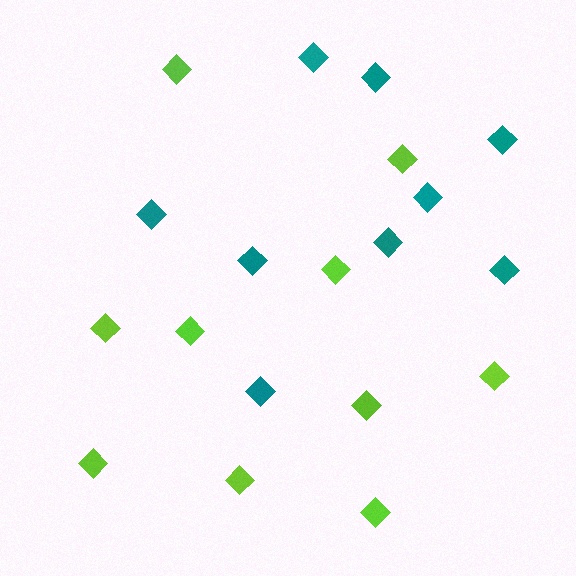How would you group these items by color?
There are 2 groups: one group of lime diamonds (10) and one group of teal diamonds (9).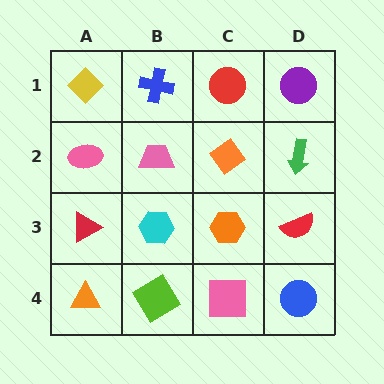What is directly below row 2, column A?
A red triangle.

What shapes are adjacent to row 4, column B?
A cyan hexagon (row 3, column B), an orange triangle (row 4, column A), a pink square (row 4, column C).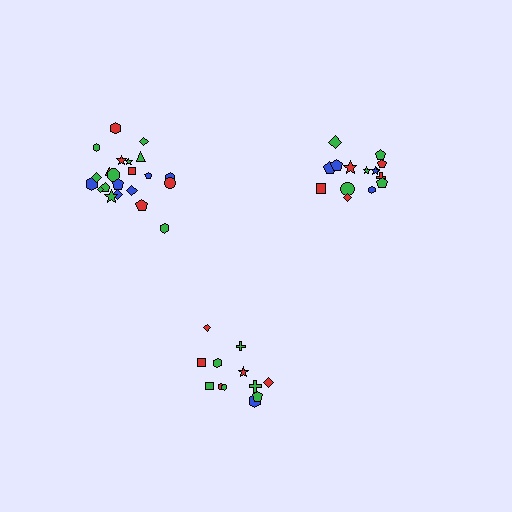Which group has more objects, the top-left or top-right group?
The top-left group.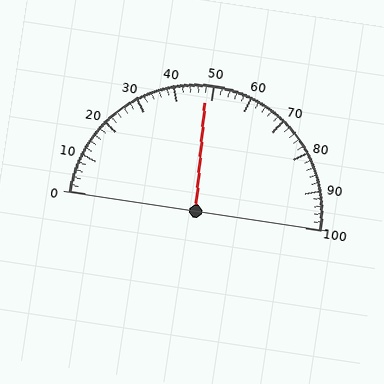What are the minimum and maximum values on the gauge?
The gauge ranges from 0 to 100.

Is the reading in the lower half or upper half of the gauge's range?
The reading is in the lower half of the range (0 to 100).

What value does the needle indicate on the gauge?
The needle indicates approximately 48.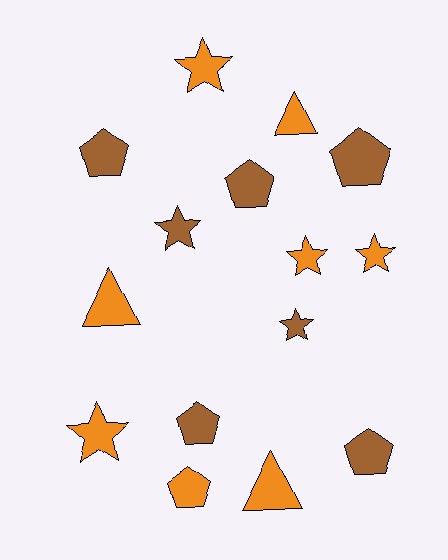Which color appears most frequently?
Orange, with 8 objects.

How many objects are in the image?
There are 15 objects.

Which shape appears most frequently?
Star, with 6 objects.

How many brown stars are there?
There are 2 brown stars.